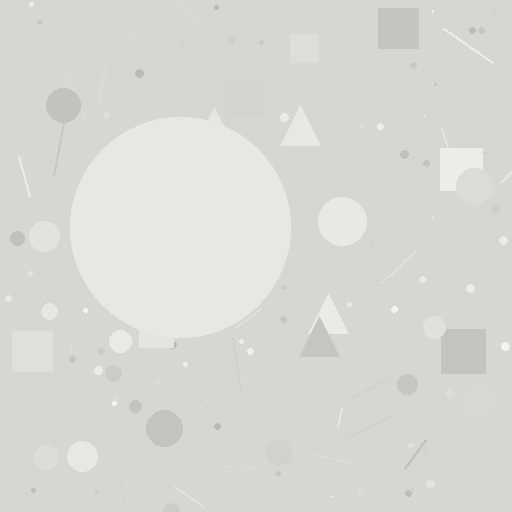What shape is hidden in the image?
A circle is hidden in the image.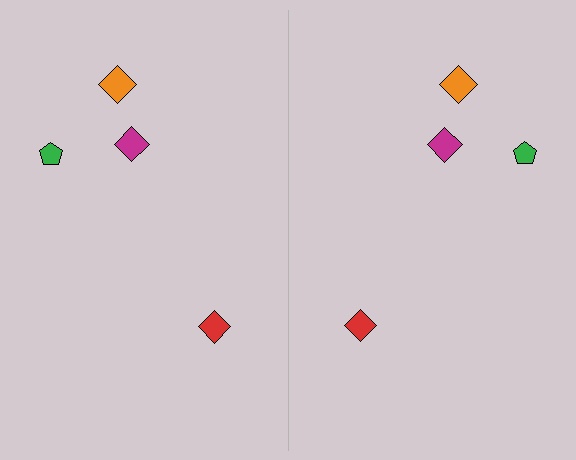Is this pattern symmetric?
Yes, this pattern has bilateral (reflection) symmetry.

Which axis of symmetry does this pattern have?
The pattern has a vertical axis of symmetry running through the center of the image.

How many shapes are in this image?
There are 8 shapes in this image.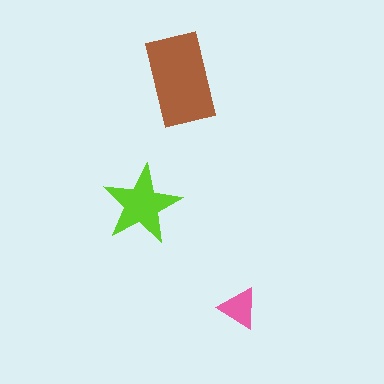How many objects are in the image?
There are 3 objects in the image.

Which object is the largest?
The brown rectangle.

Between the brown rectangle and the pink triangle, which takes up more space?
The brown rectangle.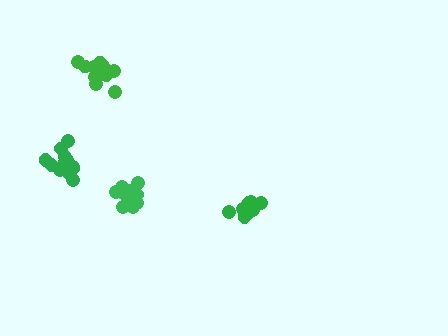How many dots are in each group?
Group 1: 13 dots, Group 2: 14 dots, Group 3: 14 dots, Group 4: 9 dots (50 total).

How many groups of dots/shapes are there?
There are 4 groups.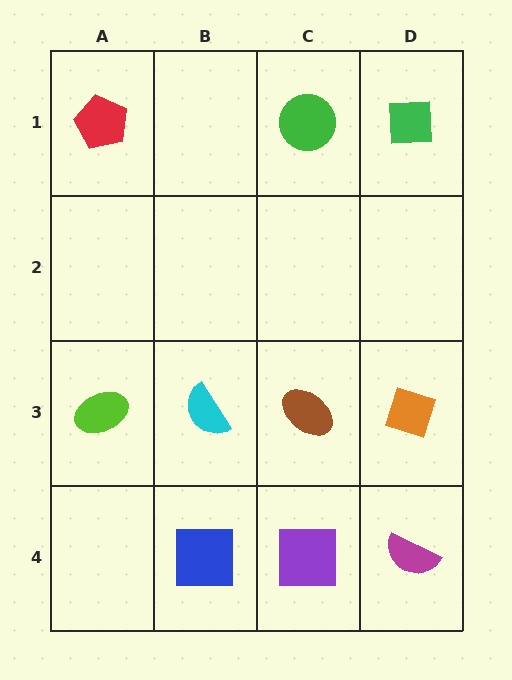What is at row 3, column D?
An orange diamond.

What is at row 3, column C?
A brown ellipse.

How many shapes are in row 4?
3 shapes.